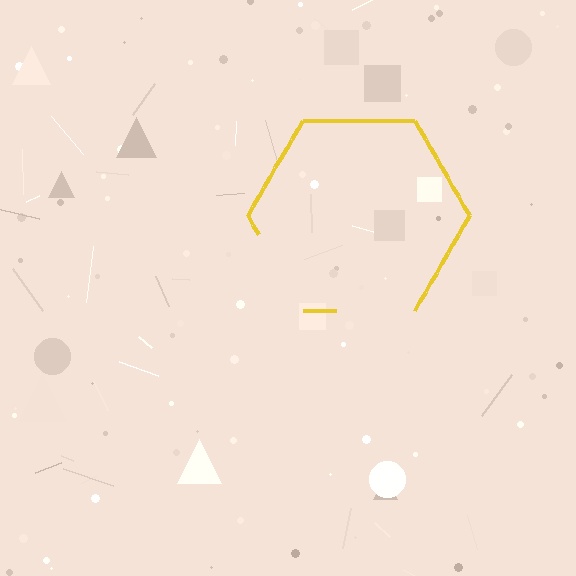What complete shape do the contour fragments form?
The contour fragments form a hexagon.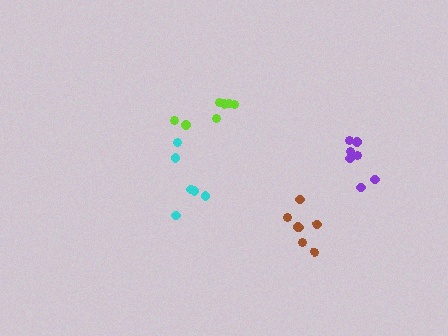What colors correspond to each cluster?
The clusters are colored: brown, purple, cyan, lime.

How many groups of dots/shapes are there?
There are 4 groups.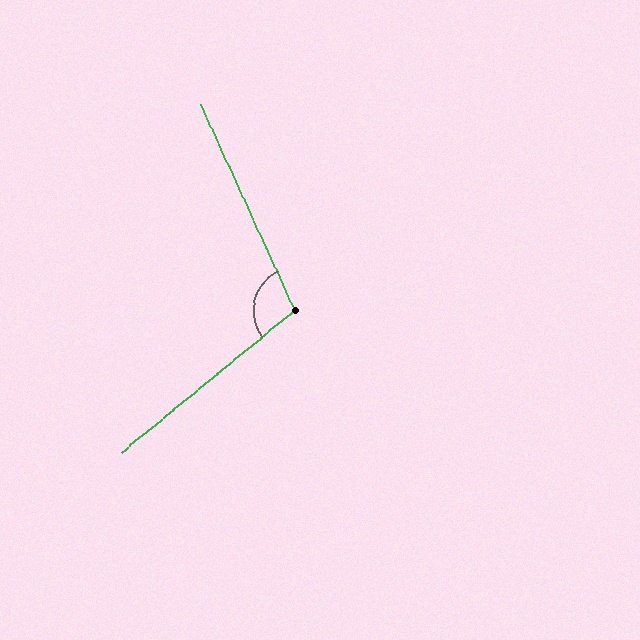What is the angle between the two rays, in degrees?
Approximately 105 degrees.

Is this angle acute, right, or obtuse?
It is obtuse.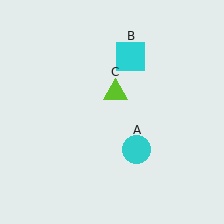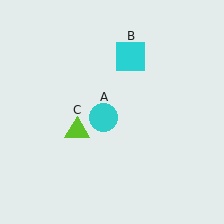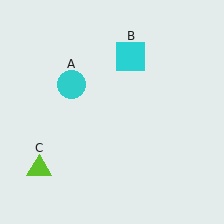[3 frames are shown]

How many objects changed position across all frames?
2 objects changed position: cyan circle (object A), lime triangle (object C).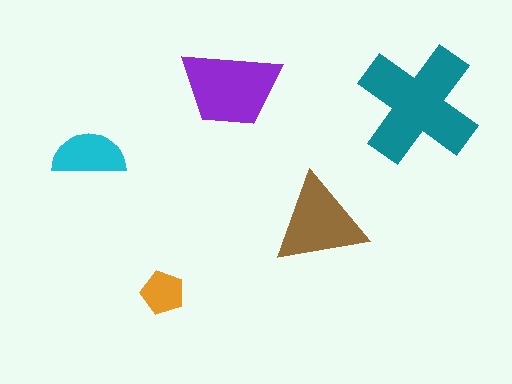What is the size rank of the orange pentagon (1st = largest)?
5th.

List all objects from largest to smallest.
The teal cross, the purple trapezoid, the brown triangle, the cyan semicircle, the orange pentagon.